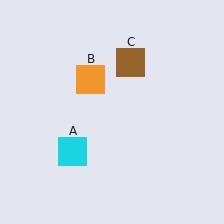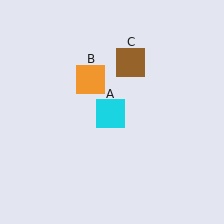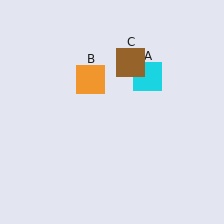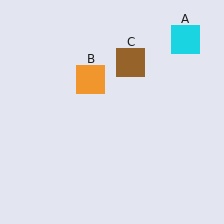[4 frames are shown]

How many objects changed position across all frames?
1 object changed position: cyan square (object A).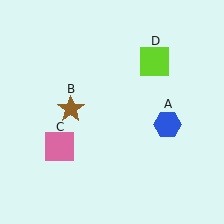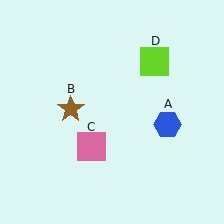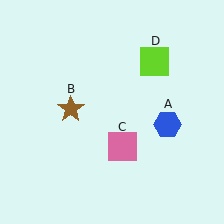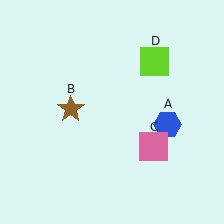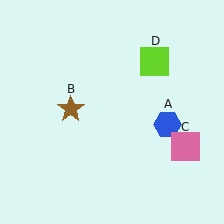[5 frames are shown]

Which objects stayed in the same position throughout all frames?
Blue hexagon (object A) and brown star (object B) and lime square (object D) remained stationary.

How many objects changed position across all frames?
1 object changed position: pink square (object C).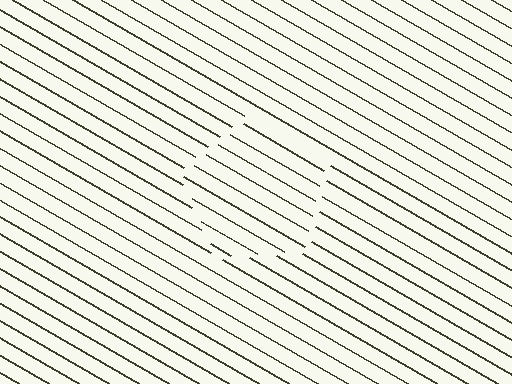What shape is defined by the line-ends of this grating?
An illusory pentagon. The interior of the shape contains the same grating, shifted by half a period — the contour is defined by the phase discontinuity where line-ends from the inner and outer gratings abut.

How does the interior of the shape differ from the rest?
The interior of the shape contains the same grating, shifted by half a period — the contour is defined by the phase discontinuity where line-ends from the inner and outer gratings abut.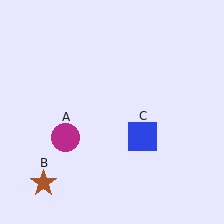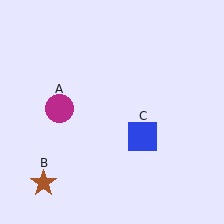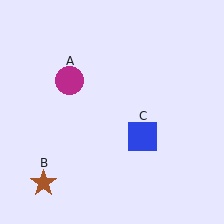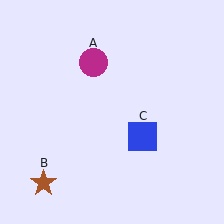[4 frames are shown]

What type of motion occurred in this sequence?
The magenta circle (object A) rotated clockwise around the center of the scene.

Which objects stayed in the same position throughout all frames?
Brown star (object B) and blue square (object C) remained stationary.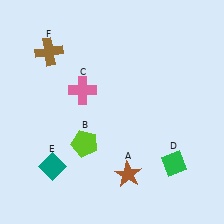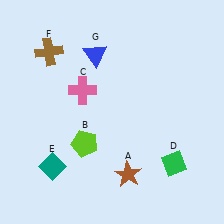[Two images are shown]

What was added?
A blue triangle (G) was added in Image 2.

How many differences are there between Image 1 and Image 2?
There is 1 difference between the two images.